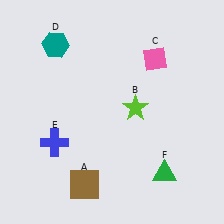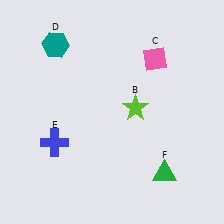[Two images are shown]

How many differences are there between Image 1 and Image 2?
There is 1 difference between the two images.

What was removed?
The brown square (A) was removed in Image 2.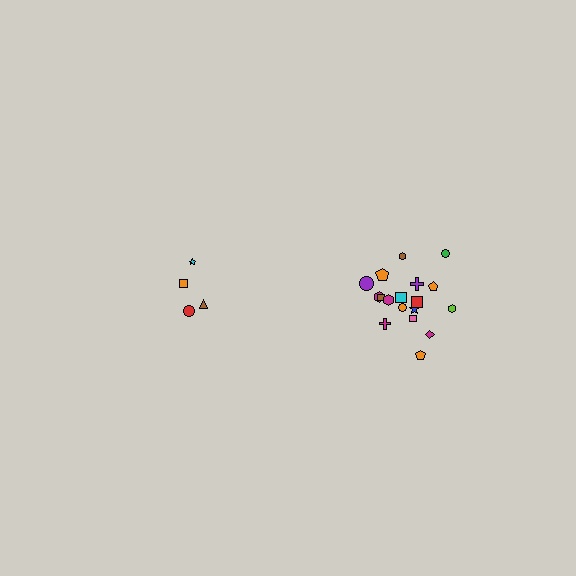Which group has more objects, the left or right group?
The right group.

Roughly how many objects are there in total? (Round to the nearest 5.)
Roughly 20 objects in total.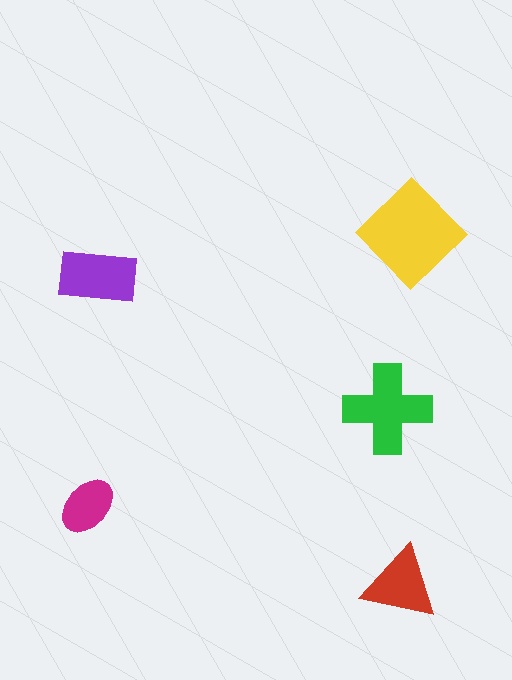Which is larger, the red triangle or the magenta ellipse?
The red triangle.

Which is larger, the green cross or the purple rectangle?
The green cross.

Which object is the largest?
The yellow diamond.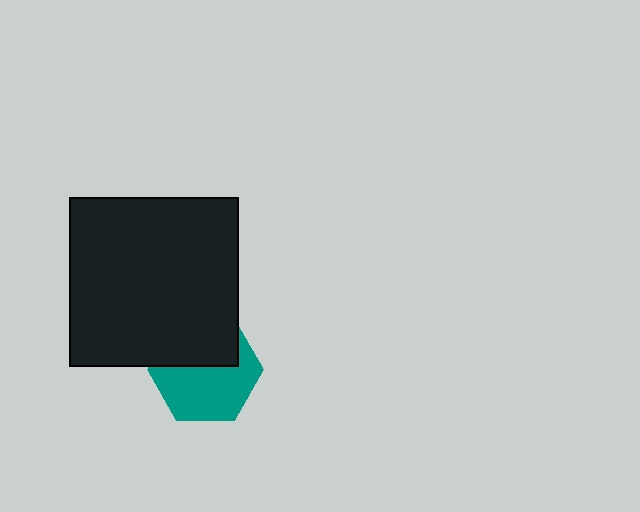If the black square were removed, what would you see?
You would see the complete teal hexagon.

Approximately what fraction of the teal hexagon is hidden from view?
Roughly 41% of the teal hexagon is hidden behind the black square.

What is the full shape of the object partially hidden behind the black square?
The partially hidden object is a teal hexagon.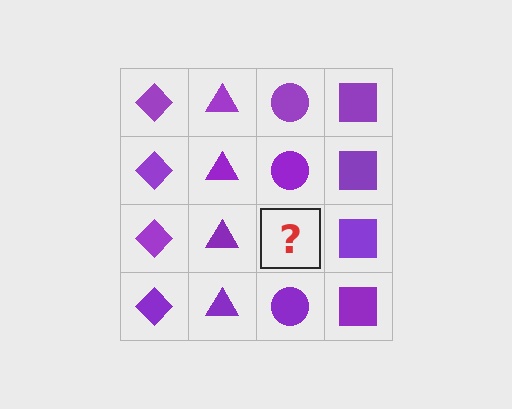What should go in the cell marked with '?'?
The missing cell should contain a purple circle.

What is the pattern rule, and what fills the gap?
The rule is that each column has a consistent shape. The gap should be filled with a purple circle.